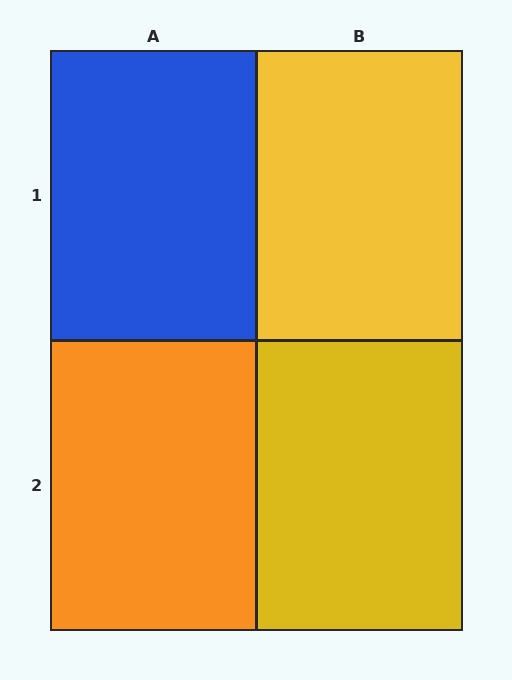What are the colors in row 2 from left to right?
Orange, yellow.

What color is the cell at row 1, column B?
Yellow.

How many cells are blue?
1 cell is blue.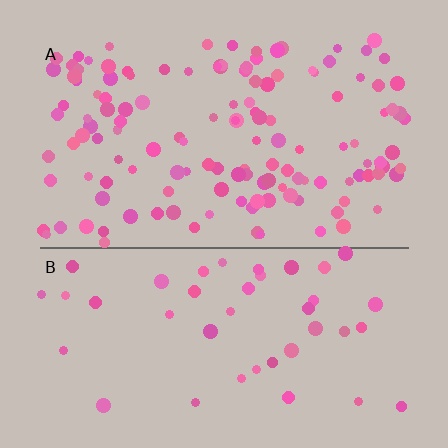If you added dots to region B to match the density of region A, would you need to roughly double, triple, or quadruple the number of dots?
Approximately triple.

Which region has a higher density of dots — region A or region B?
A (the top).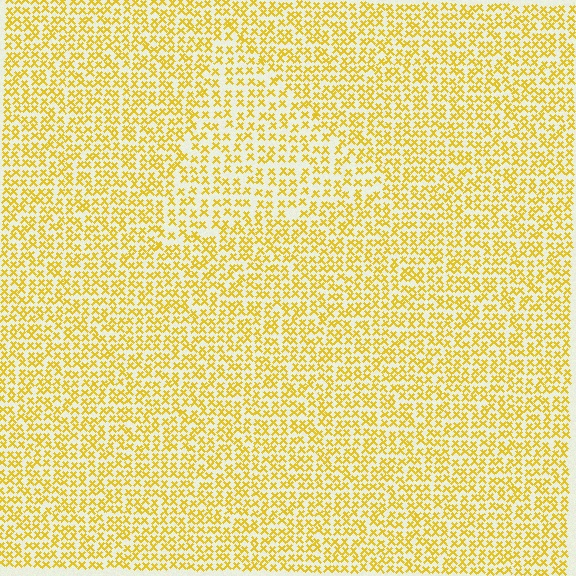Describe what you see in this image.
The image contains small yellow elements arranged at two different densities. A triangle-shaped region is visible where the elements are less densely packed than the surrounding area.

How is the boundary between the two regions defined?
The boundary is defined by a change in element density (approximately 1.5x ratio). All elements are the same color, size, and shape.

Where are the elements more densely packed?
The elements are more densely packed outside the triangle boundary.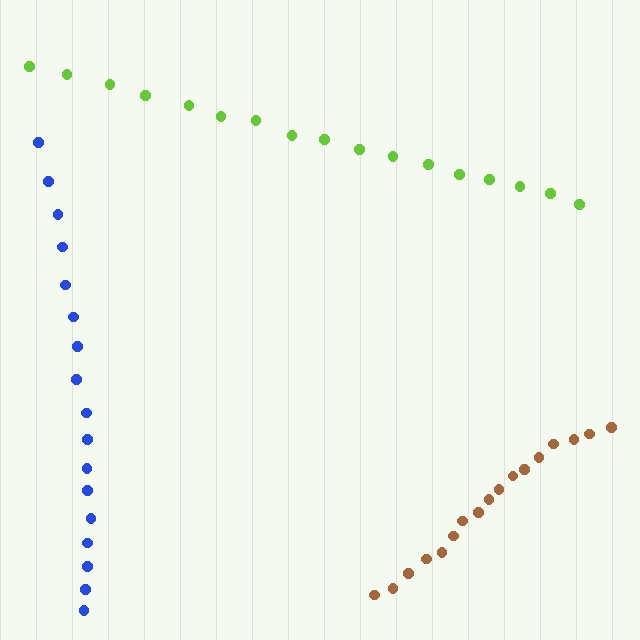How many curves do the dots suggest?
There are 3 distinct paths.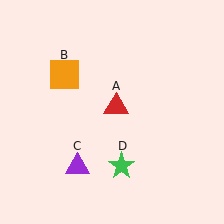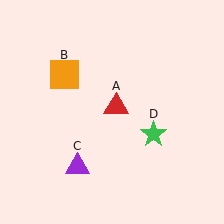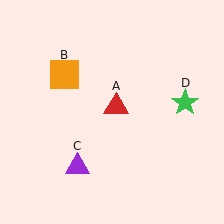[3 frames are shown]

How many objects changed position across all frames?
1 object changed position: green star (object D).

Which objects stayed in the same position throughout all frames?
Red triangle (object A) and orange square (object B) and purple triangle (object C) remained stationary.